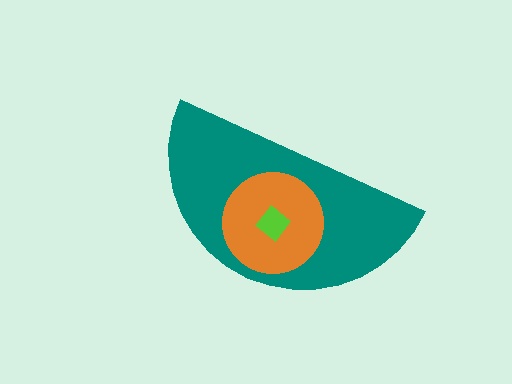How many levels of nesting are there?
3.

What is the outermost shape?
The teal semicircle.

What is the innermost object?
The lime diamond.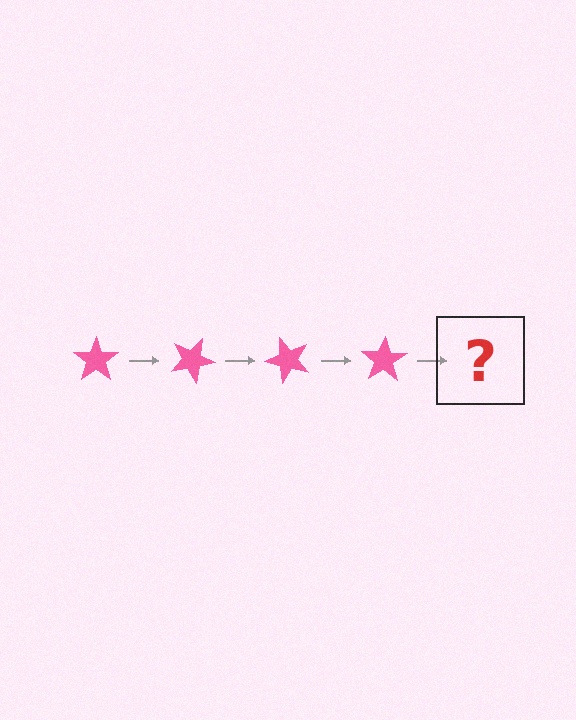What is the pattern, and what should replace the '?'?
The pattern is that the star rotates 25 degrees each step. The '?' should be a pink star rotated 100 degrees.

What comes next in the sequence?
The next element should be a pink star rotated 100 degrees.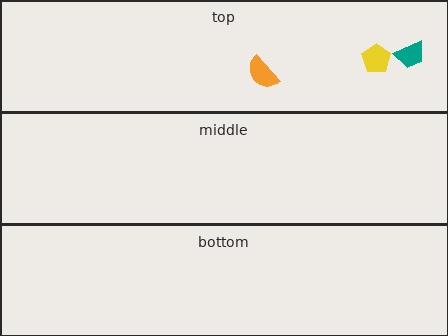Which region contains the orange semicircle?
The top region.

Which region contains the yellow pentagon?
The top region.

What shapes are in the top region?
The orange semicircle, the teal trapezoid, the yellow pentagon.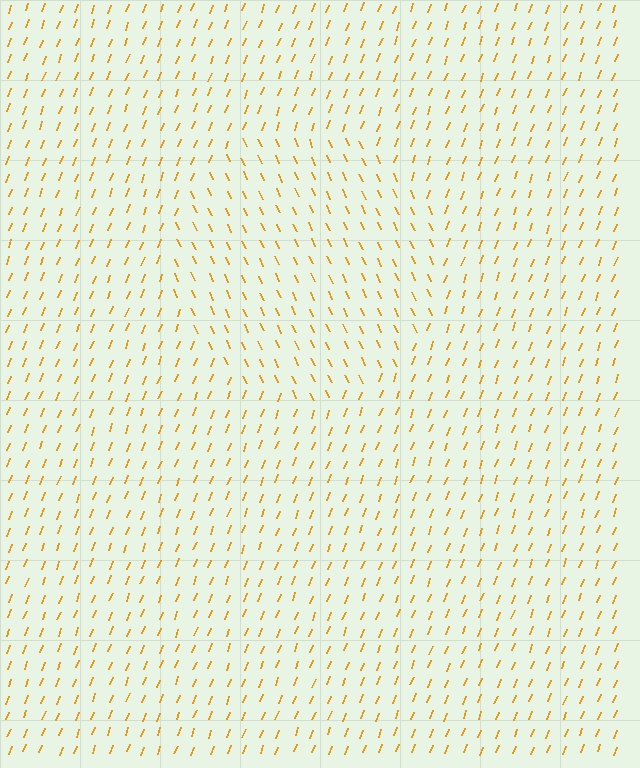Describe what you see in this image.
The image is filled with small orange line segments. A circle region in the image has lines oriented differently from the surrounding lines, creating a visible texture boundary.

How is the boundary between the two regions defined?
The boundary is defined purely by a change in line orientation (approximately 45 degrees difference). All lines are the same color and thickness.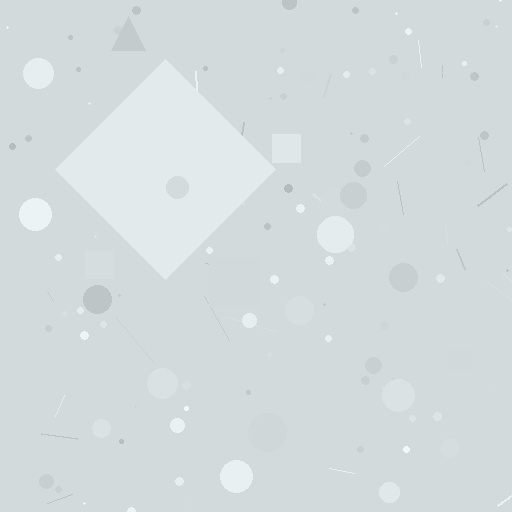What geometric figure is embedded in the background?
A diamond is embedded in the background.